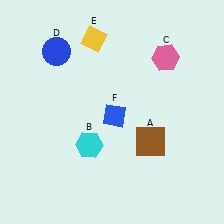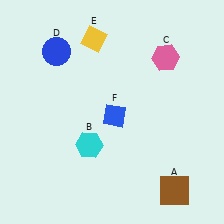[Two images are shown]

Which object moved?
The brown square (A) moved down.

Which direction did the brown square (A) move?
The brown square (A) moved down.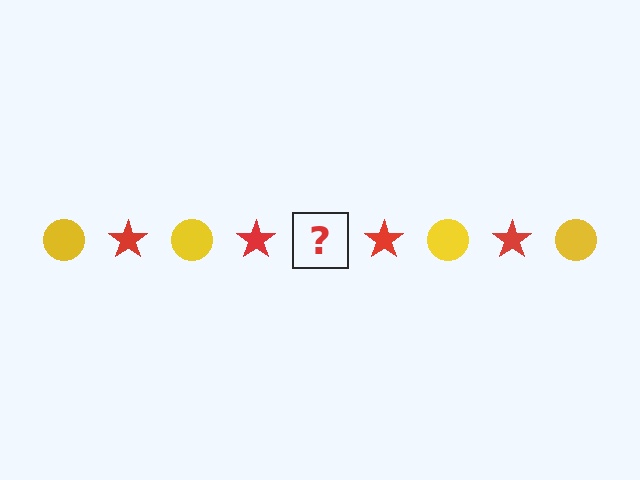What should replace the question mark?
The question mark should be replaced with a yellow circle.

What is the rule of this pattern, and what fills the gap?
The rule is that the pattern alternates between yellow circle and red star. The gap should be filled with a yellow circle.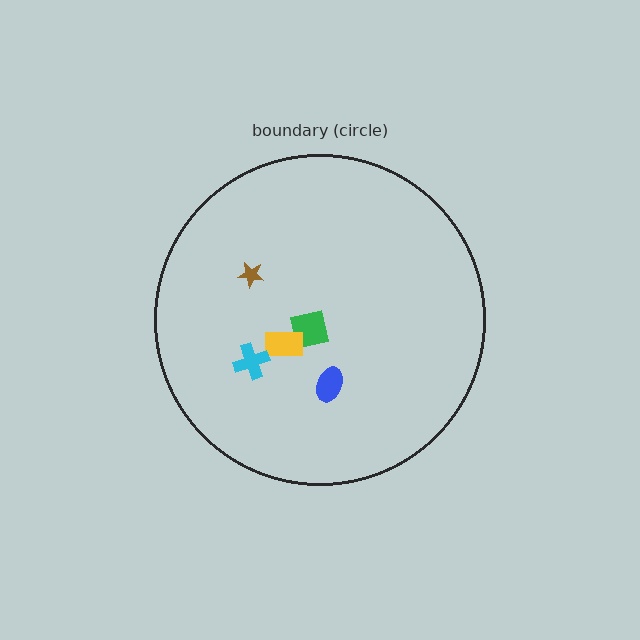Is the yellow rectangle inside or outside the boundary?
Inside.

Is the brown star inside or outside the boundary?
Inside.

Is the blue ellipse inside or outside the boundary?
Inside.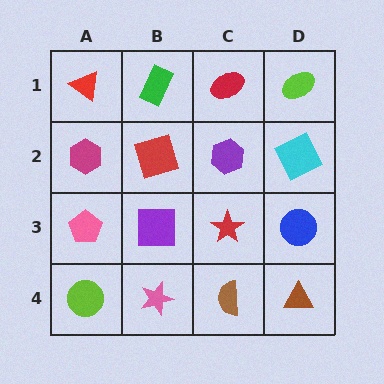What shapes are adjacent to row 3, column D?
A cyan square (row 2, column D), a brown triangle (row 4, column D), a red star (row 3, column C).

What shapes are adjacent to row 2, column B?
A green rectangle (row 1, column B), a purple square (row 3, column B), a magenta hexagon (row 2, column A), a purple hexagon (row 2, column C).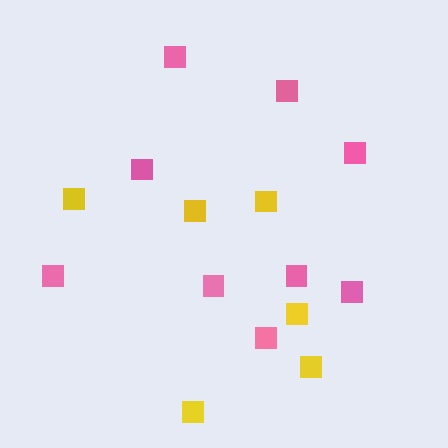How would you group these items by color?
There are 2 groups: one group of yellow squares (6) and one group of pink squares (9).